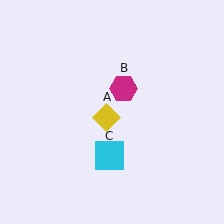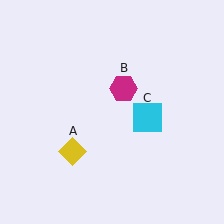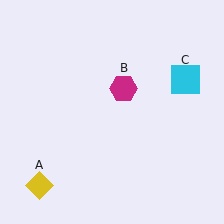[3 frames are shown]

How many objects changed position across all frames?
2 objects changed position: yellow diamond (object A), cyan square (object C).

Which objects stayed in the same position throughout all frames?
Magenta hexagon (object B) remained stationary.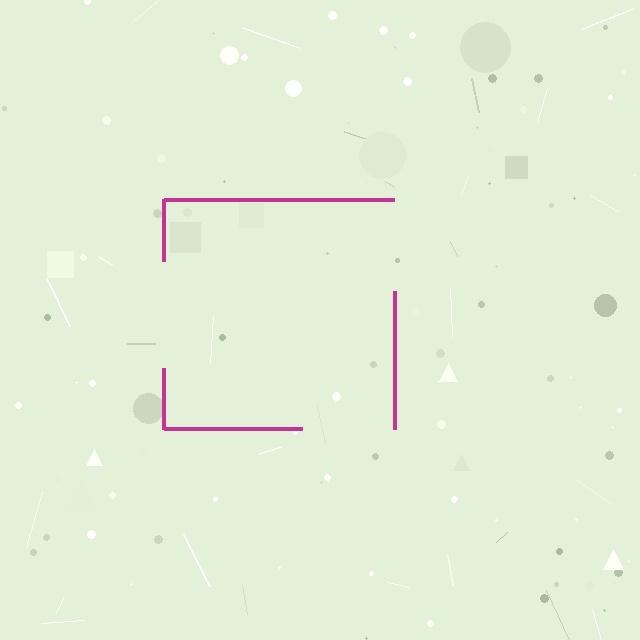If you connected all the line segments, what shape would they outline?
They would outline a square.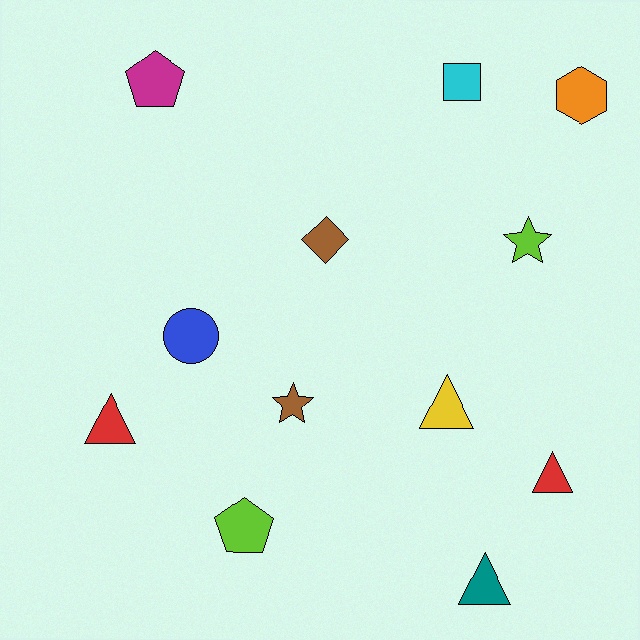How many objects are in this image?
There are 12 objects.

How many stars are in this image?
There are 2 stars.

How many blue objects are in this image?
There is 1 blue object.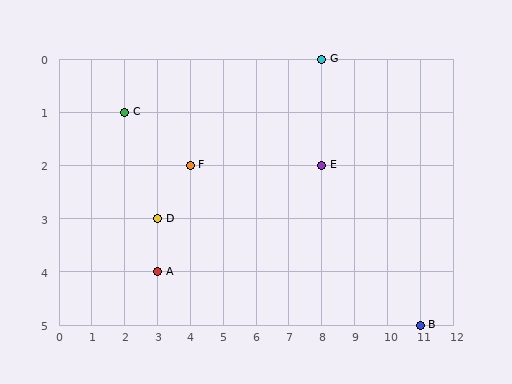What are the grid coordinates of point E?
Point E is at grid coordinates (8, 2).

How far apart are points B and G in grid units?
Points B and G are 3 columns and 5 rows apart (about 5.8 grid units diagonally).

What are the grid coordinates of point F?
Point F is at grid coordinates (4, 2).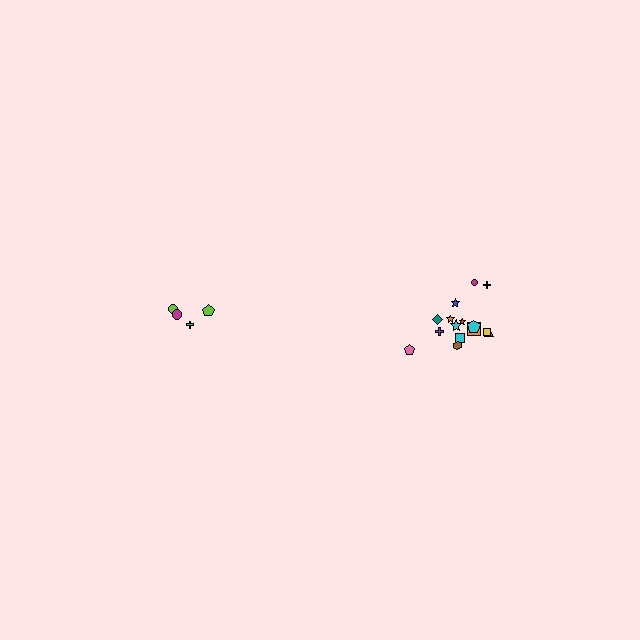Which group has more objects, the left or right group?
The right group.